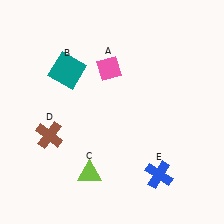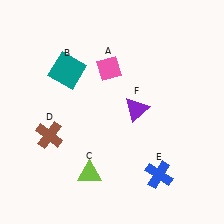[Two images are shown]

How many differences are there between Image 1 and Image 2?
There is 1 difference between the two images.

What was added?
A purple triangle (F) was added in Image 2.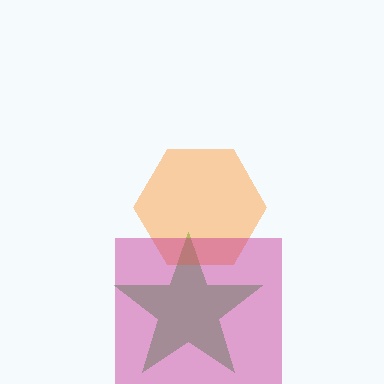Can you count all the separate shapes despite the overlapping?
Yes, there are 3 separate shapes.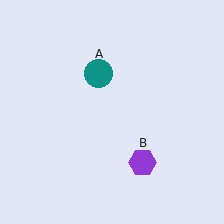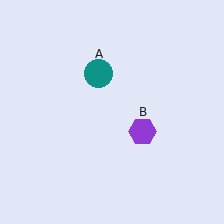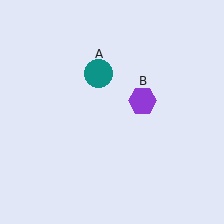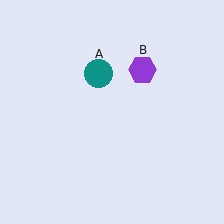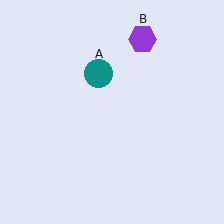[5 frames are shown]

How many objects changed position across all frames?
1 object changed position: purple hexagon (object B).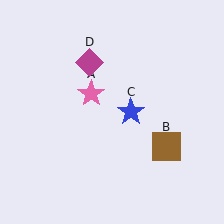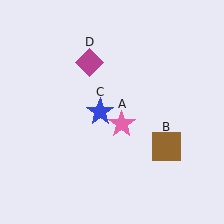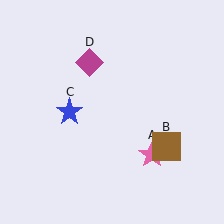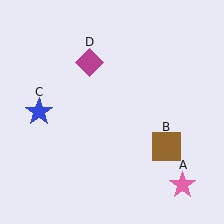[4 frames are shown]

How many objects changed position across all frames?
2 objects changed position: pink star (object A), blue star (object C).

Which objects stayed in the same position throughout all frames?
Brown square (object B) and magenta diamond (object D) remained stationary.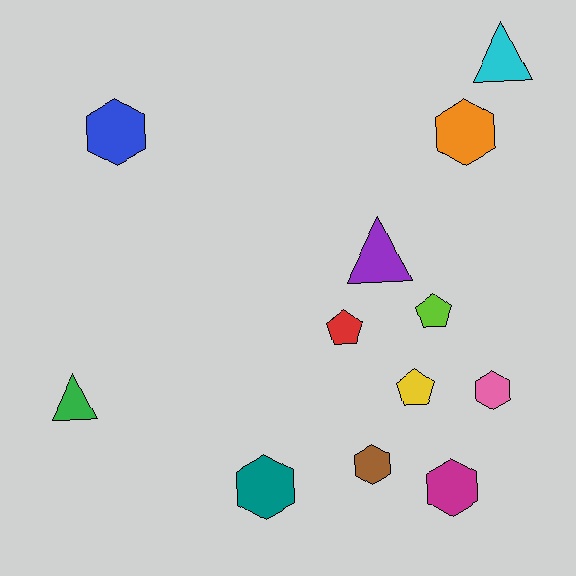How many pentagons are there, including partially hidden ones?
There are 3 pentagons.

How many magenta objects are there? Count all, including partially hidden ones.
There is 1 magenta object.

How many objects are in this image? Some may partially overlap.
There are 12 objects.